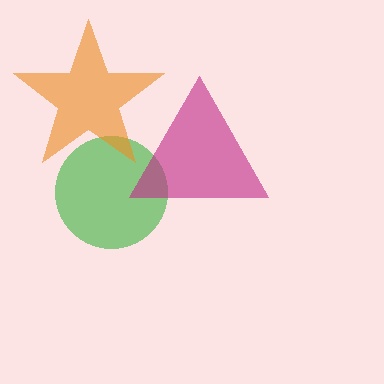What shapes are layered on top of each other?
The layered shapes are: a green circle, a magenta triangle, an orange star.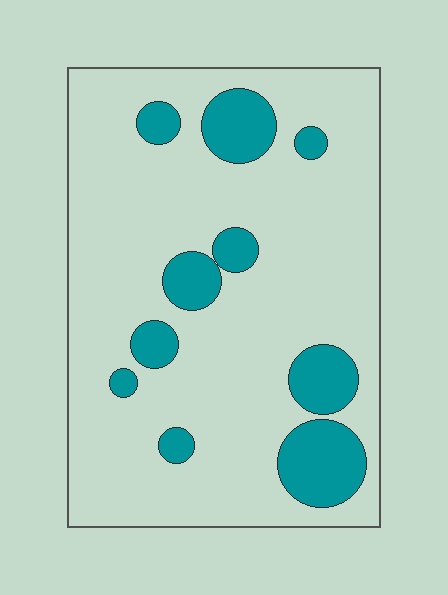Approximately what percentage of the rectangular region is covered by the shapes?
Approximately 20%.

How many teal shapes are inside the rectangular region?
10.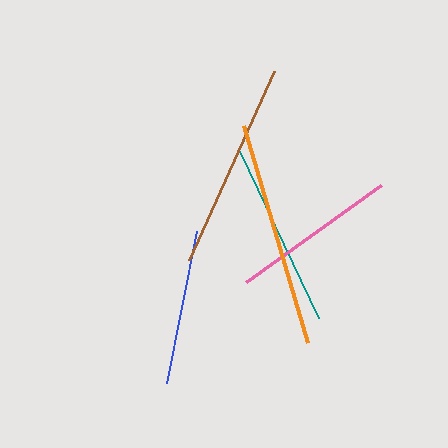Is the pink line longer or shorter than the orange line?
The orange line is longer than the pink line.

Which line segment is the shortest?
The blue line is the shortest at approximately 155 pixels.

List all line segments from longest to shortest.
From longest to shortest: orange, brown, teal, pink, blue.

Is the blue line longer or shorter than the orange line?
The orange line is longer than the blue line.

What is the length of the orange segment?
The orange segment is approximately 226 pixels long.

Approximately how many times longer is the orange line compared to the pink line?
The orange line is approximately 1.4 times the length of the pink line.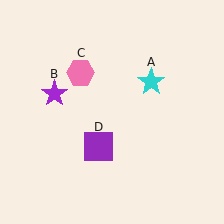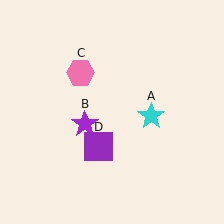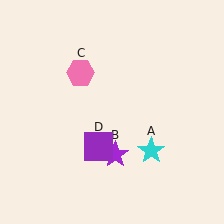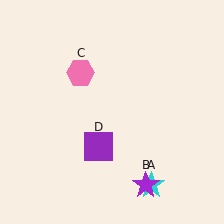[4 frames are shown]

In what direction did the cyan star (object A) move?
The cyan star (object A) moved down.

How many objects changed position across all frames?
2 objects changed position: cyan star (object A), purple star (object B).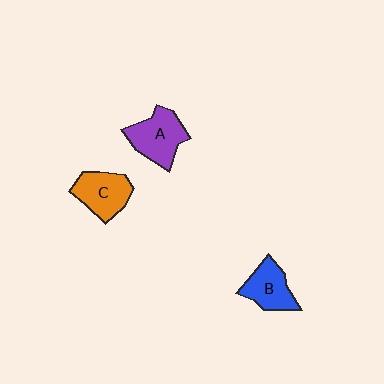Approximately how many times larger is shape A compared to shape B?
Approximately 1.2 times.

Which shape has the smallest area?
Shape B (blue).